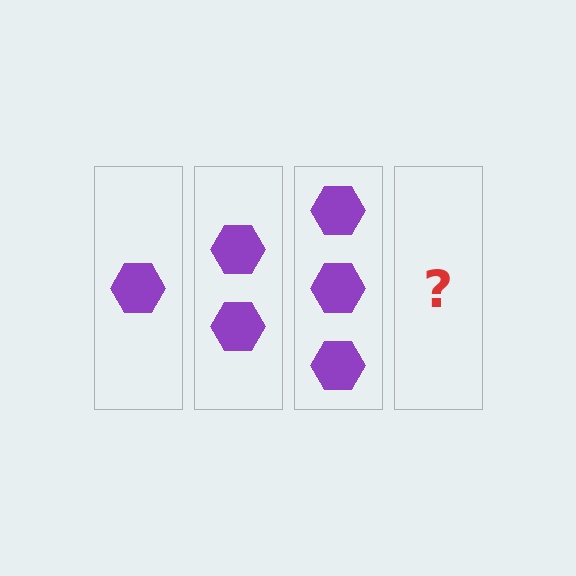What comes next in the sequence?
The next element should be 4 hexagons.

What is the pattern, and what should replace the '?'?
The pattern is that each step adds one more hexagon. The '?' should be 4 hexagons.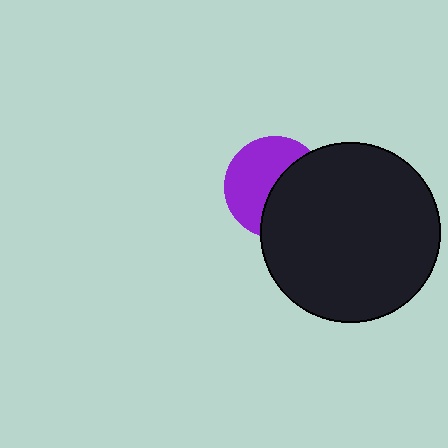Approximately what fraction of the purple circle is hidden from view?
Roughly 47% of the purple circle is hidden behind the black circle.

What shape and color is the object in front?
The object in front is a black circle.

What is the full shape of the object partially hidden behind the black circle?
The partially hidden object is a purple circle.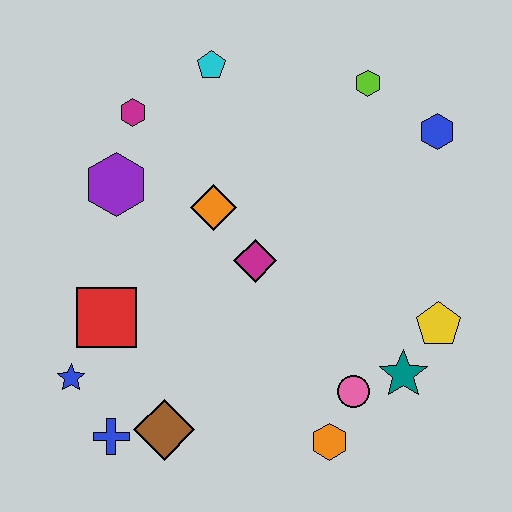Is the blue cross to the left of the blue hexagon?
Yes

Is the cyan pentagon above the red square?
Yes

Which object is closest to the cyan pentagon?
The magenta hexagon is closest to the cyan pentagon.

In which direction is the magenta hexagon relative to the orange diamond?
The magenta hexagon is above the orange diamond.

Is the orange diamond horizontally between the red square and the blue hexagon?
Yes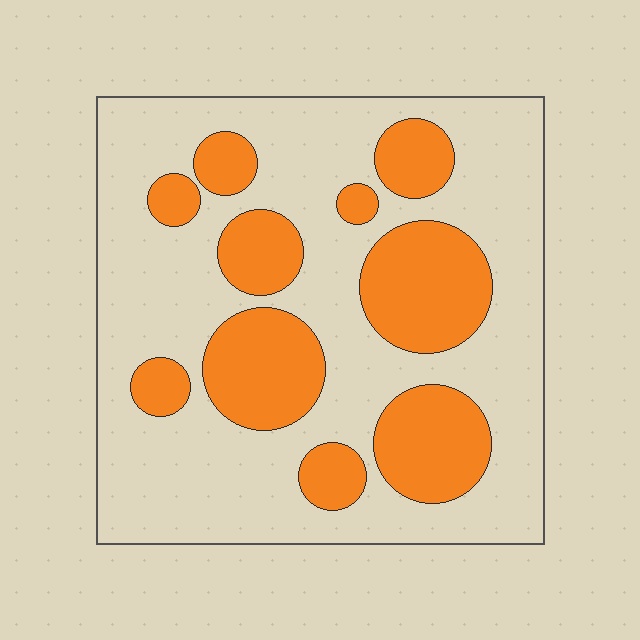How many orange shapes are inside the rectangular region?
10.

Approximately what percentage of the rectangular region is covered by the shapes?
Approximately 30%.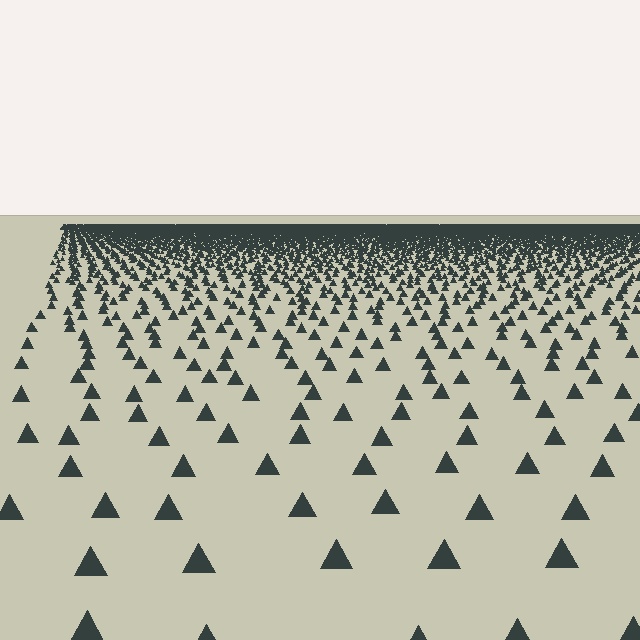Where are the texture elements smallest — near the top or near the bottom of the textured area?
Near the top.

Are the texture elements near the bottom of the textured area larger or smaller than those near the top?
Larger. Near the bottom, elements are closer to the viewer and appear at a bigger on-screen size.